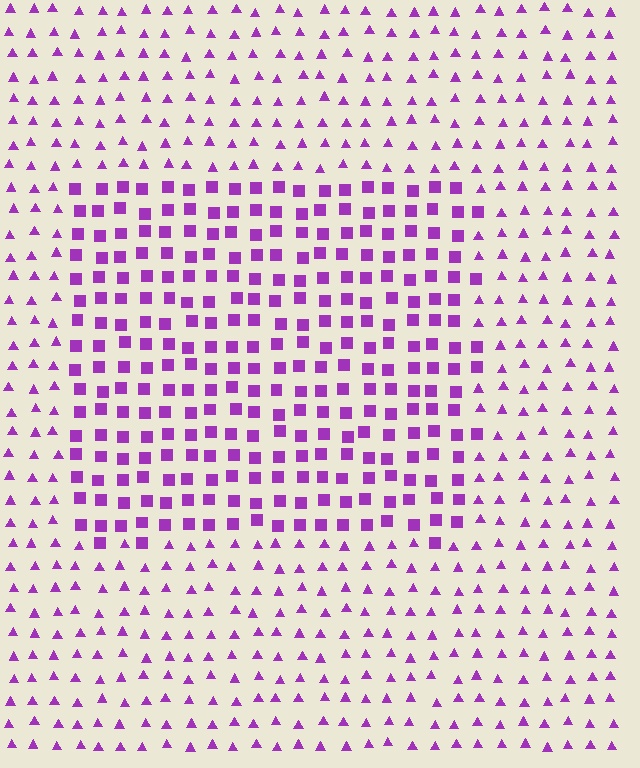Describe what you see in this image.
The image is filled with small purple elements arranged in a uniform grid. A rectangle-shaped region contains squares, while the surrounding area contains triangles. The boundary is defined purely by the change in element shape.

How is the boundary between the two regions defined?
The boundary is defined by a change in element shape: squares inside vs. triangles outside. All elements share the same color and spacing.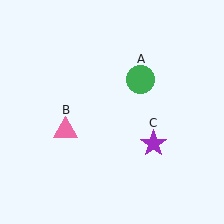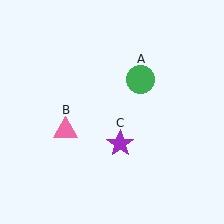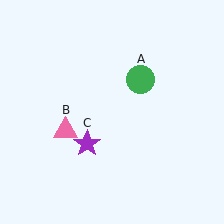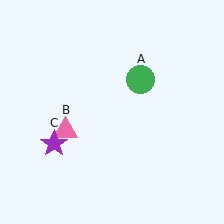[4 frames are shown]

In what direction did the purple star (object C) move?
The purple star (object C) moved left.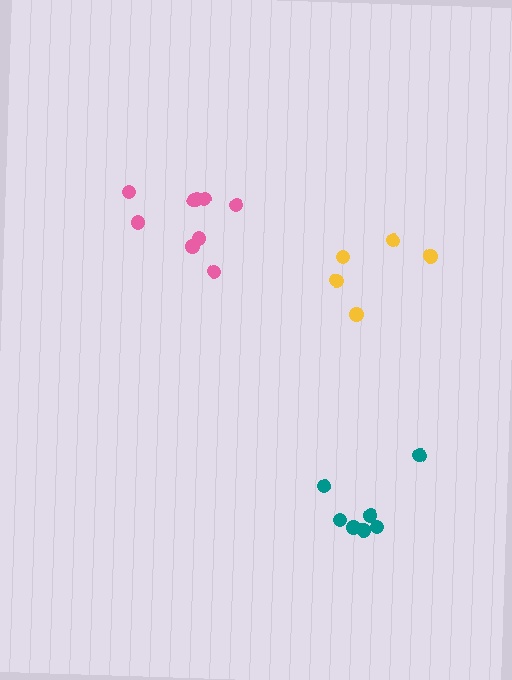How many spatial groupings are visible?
There are 3 spatial groupings.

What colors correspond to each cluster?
The clusters are colored: pink, teal, yellow.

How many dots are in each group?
Group 1: 9 dots, Group 2: 7 dots, Group 3: 5 dots (21 total).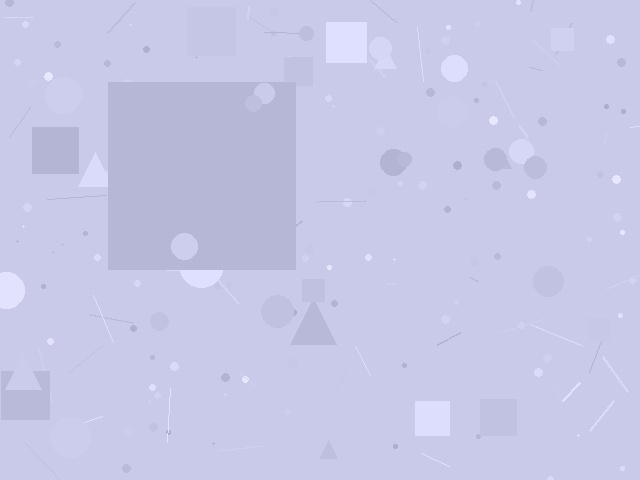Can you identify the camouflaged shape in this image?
The camouflaged shape is a square.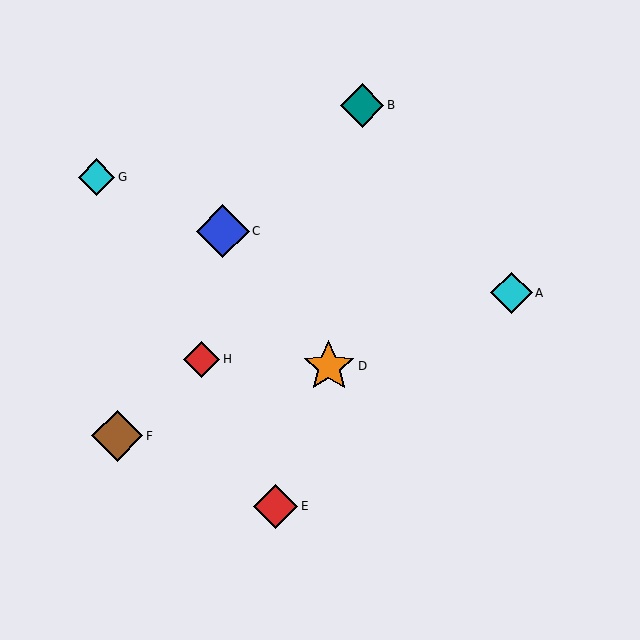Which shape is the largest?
The blue diamond (labeled C) is the largest.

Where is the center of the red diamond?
The center of the red diamond is at (275, 506).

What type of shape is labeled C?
Shape C is a blue diamond.